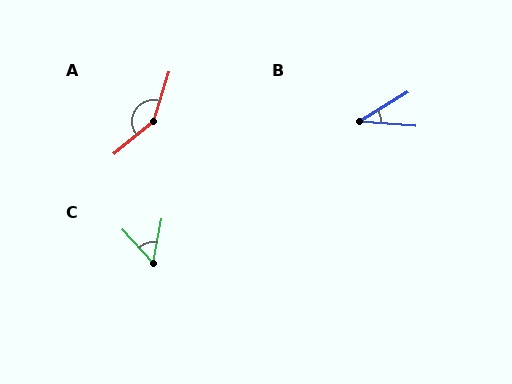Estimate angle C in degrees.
Approximately 54 degrees.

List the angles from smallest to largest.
B (36°), C (54°), A (146°).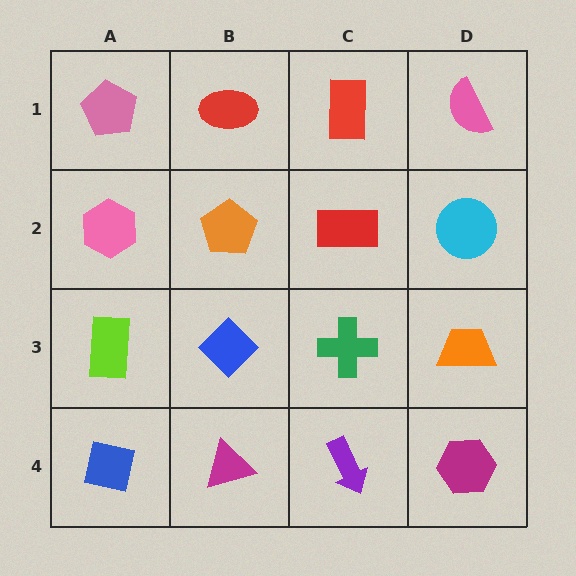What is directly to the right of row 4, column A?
A magenta triangle.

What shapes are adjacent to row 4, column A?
A lime rectangle (row 3, column A), a magenta triangle (row 4, column B).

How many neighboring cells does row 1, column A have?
2.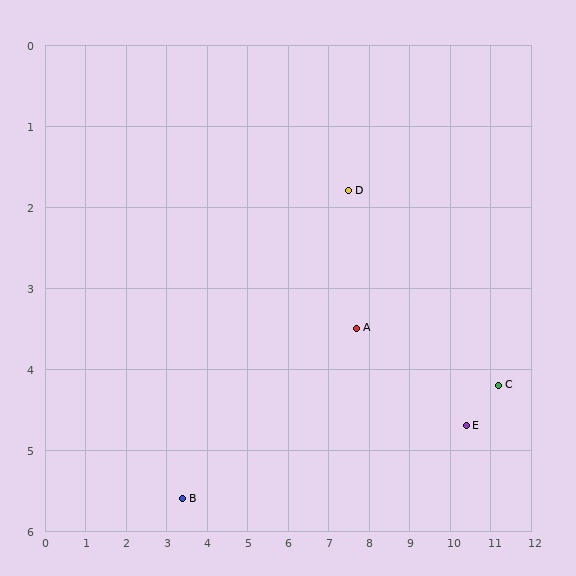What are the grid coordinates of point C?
Point C is at approximately (11.2, 4.2).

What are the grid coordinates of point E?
Point E is at approximately (10.4, 4.7).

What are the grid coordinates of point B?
Point B is at approximately (3.4, 5.6).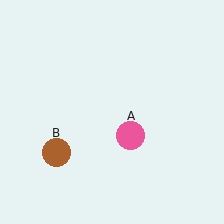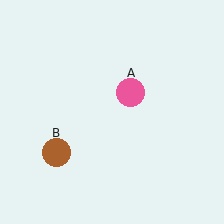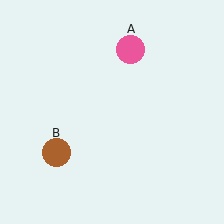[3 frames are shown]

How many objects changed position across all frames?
1 object changed position: pink circle (object A).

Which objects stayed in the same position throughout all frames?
Brown circle (object B) remained stationary.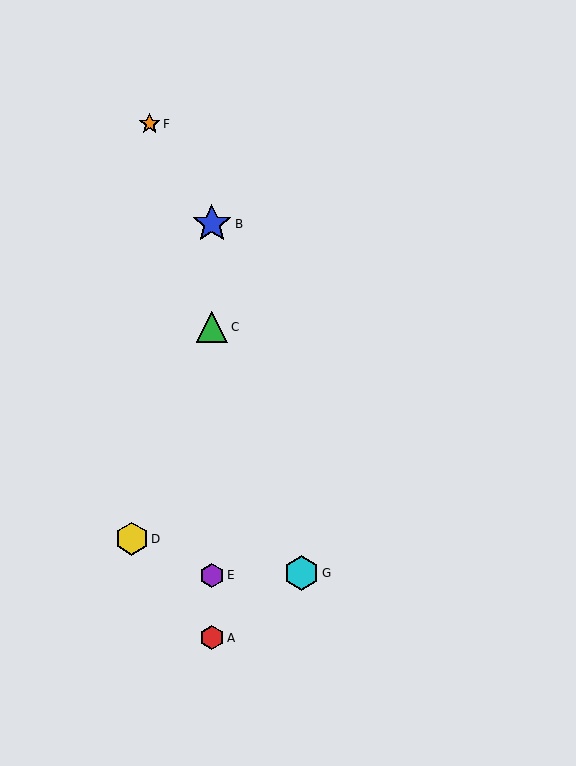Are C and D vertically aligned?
No, C is at x≈212 and D is at x≈132.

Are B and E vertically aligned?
Yes, both are at x≈212.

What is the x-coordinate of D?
Object D is at x≈132.